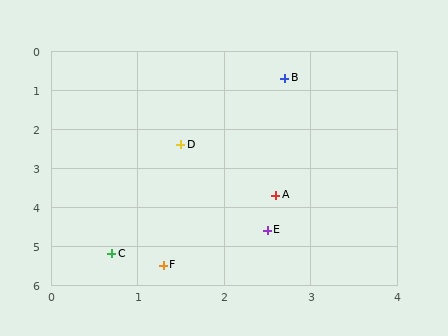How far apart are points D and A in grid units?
Points D and A are about 1.7 grid units apart.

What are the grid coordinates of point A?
Point A is at approximately (2.6, 3.7).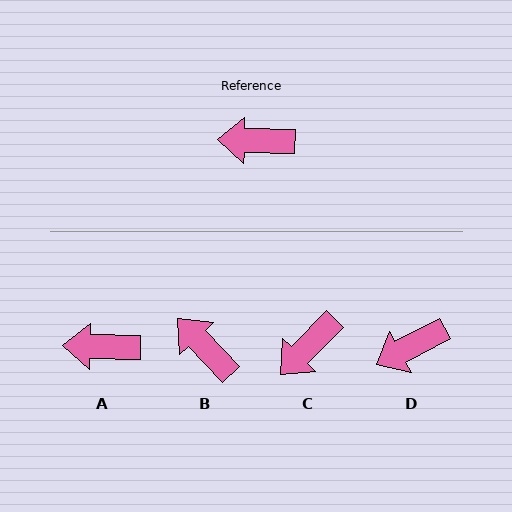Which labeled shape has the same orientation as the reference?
A.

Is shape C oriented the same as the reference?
No, it is off by about 47 degrees.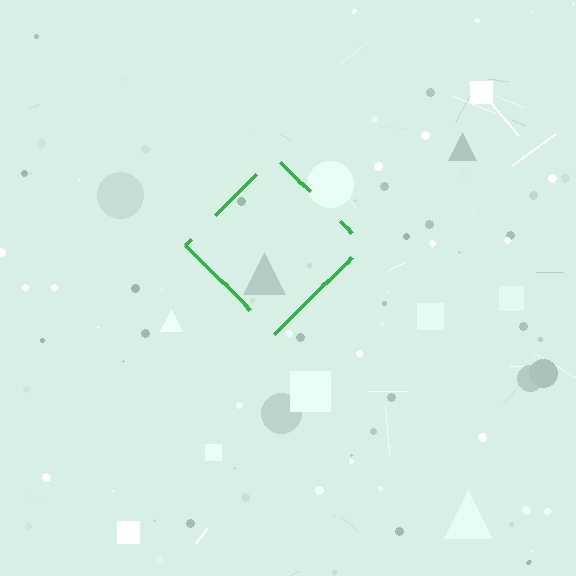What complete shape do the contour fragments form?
The contour fragments form a diamond.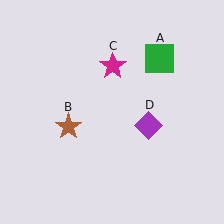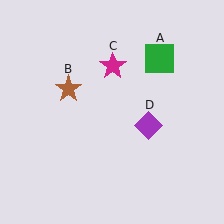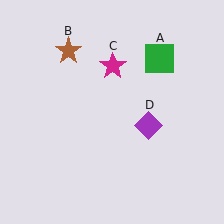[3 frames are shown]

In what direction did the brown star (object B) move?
The brown star (object B) moved up.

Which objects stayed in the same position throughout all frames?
Green square (object A) and magenta star (object C) and purple diamond (object D) remained stationary.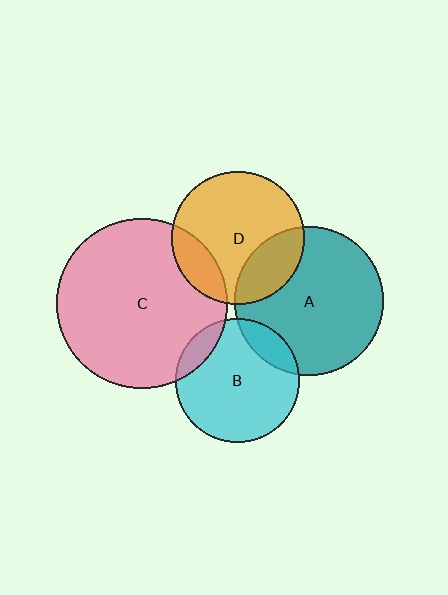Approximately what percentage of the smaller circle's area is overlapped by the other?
Approximately 25%.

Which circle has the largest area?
Circle C (pink).